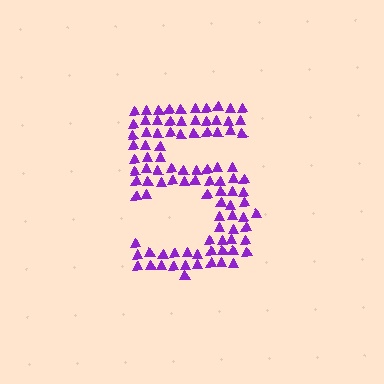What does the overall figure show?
The overall figure shows the digit 5.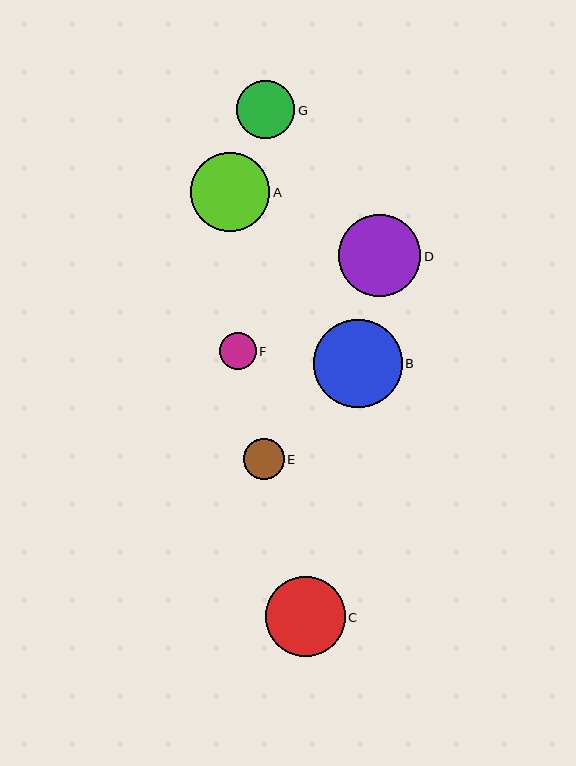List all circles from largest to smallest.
From largest to smallest: B, D, C, A, G, E, F.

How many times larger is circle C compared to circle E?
Circle C is approximately 2.0 times the size of circle E.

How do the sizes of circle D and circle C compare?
Circle D and circle C are approximately the same size.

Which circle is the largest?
Circle B is the largest with a size of approximately 89 pixels.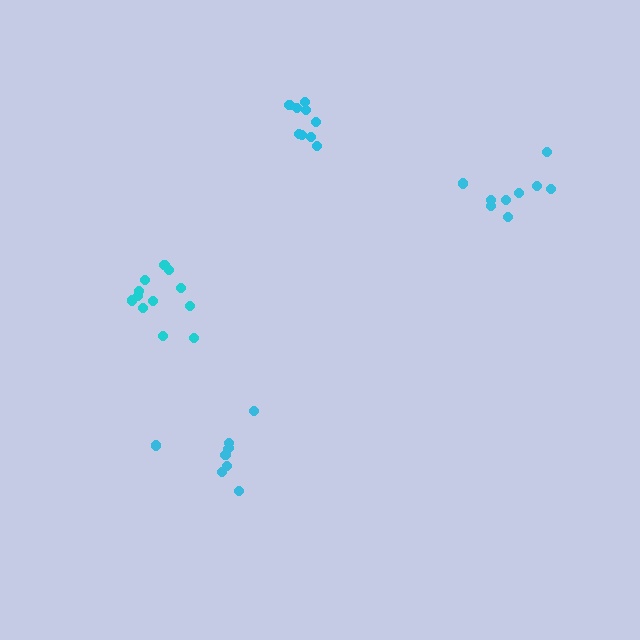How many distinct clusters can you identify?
There are 4 distinct clusters.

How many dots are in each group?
Group 1: 9 dots, Group 2: 12 dots, Group 3: 9 dots, Group 4: 9 dots (39 total).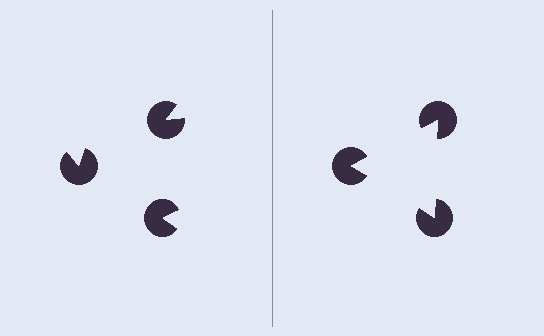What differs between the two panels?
The pac-man discs are positioned identically on both sides; only the wedge orientations differ. On the right they align to a triangle; on the left they are misaligned.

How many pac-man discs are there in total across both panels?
6 — 3 on each side.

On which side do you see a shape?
An illusory triangle appears on the right side. On the left side the wedge cuts are rotated, so no coherent shape forms.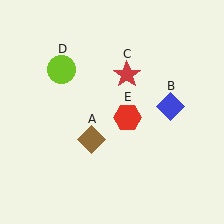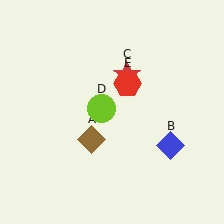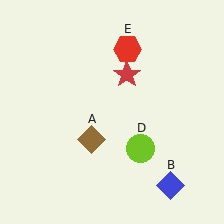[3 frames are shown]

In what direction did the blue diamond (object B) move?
The blue diamond (object B) moved down.